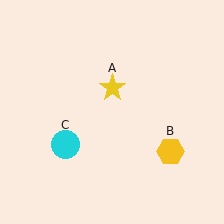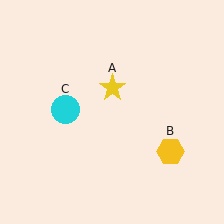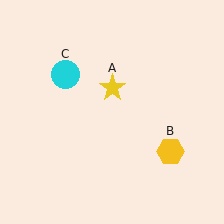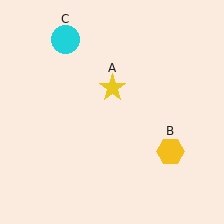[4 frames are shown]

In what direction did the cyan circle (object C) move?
The cyan circle (object C) moved up.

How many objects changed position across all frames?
1 object changed position: cyan circle (object C).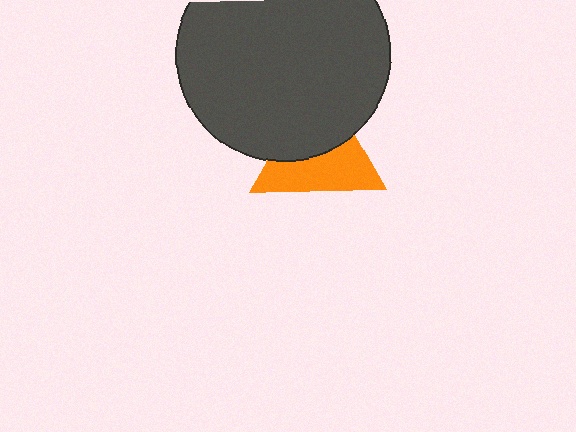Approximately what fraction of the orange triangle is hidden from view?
Roughly 48% of the orange triangle is hidden behind the dark gray circle.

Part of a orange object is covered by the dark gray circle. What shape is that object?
It is a triangle.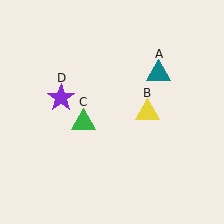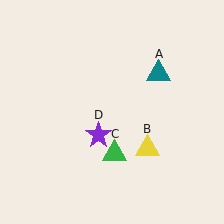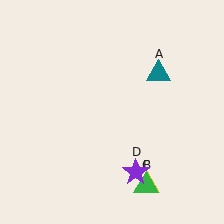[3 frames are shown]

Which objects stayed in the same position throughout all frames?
Teal triangle (object A) remained stationary.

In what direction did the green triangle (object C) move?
The green triangle (object C) moved down and to the right.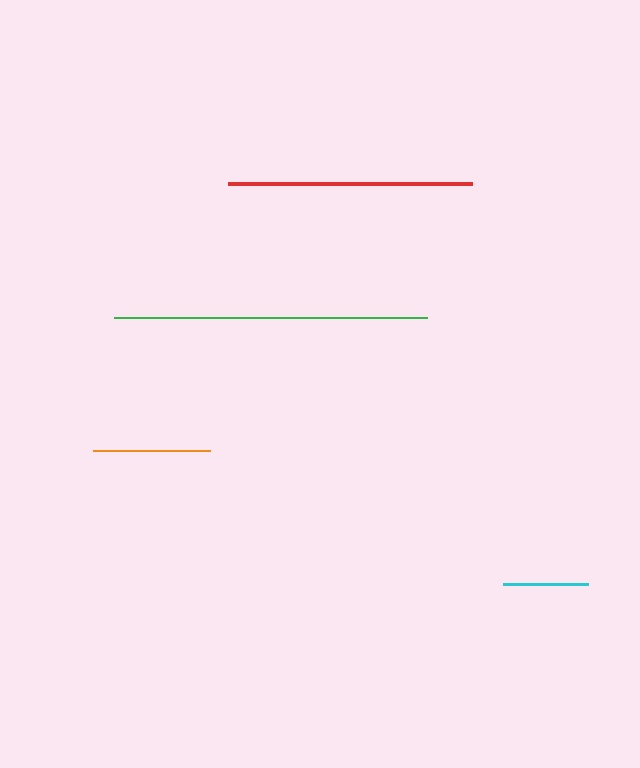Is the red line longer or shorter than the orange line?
The red line is longer than the orange line.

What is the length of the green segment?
The green segment is approximately 313 pixels long.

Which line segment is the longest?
The green line is the longest at approximately 313 pixels.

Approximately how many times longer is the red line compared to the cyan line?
The red line is approximately 2.9 times the length of the cyan line.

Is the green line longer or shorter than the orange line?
The green line is longer than the orange line.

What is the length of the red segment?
The red segment is approximately 244 pixels long.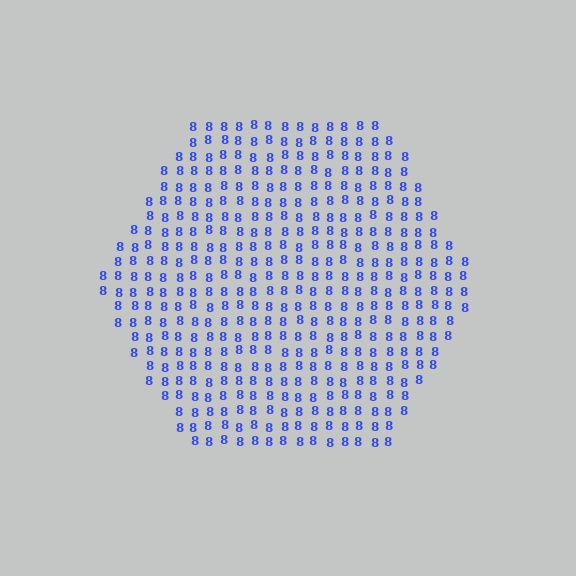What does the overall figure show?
The overall figure shows a hexagon.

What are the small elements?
The small elements are digit 8's.